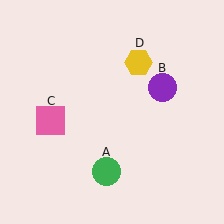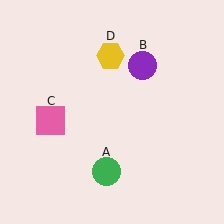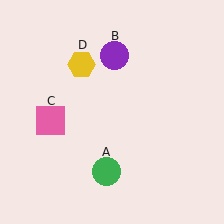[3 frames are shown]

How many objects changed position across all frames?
2 objects changed position: purple circle (object B), yellow hexagon (object D).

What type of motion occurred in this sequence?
The purple circle (object B), yellow hexagon (object D) rotated counterclockwise around the center of the scene.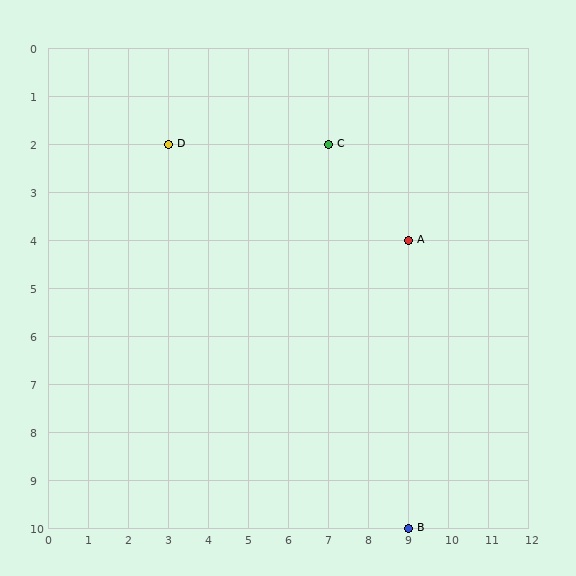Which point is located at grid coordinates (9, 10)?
Point B is at (9, 10).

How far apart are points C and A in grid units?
Points C and A are 2 columns and 2 rows apart (about 2.8 grid units diagonally).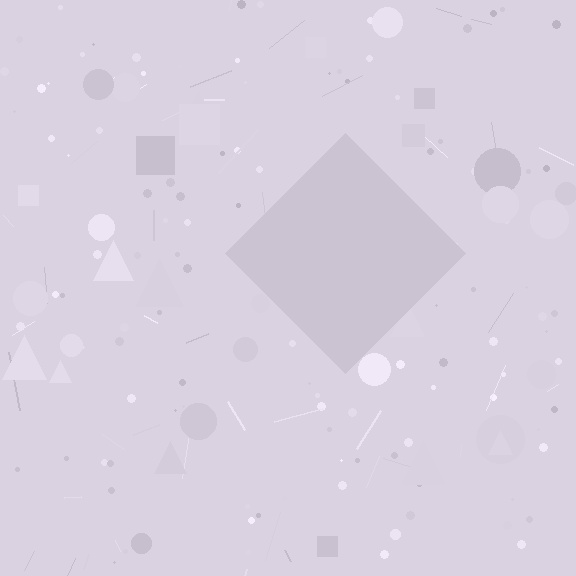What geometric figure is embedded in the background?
A diamond is embedded in the background.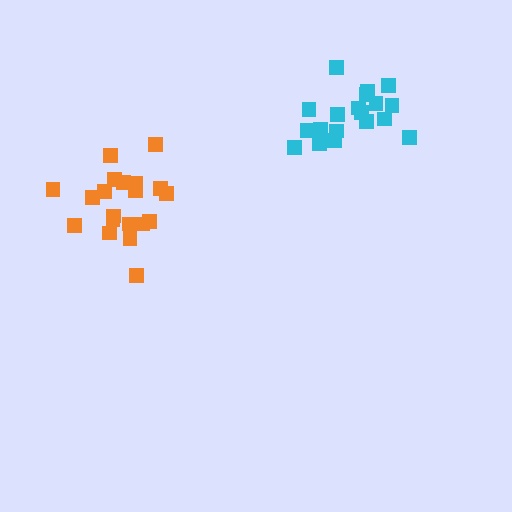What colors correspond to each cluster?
The clusters are colored: orange, cyan.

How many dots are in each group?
Group 1: 20 dots, Group 2: 19 dots (39 total).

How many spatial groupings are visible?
There are 2 spatial groupings.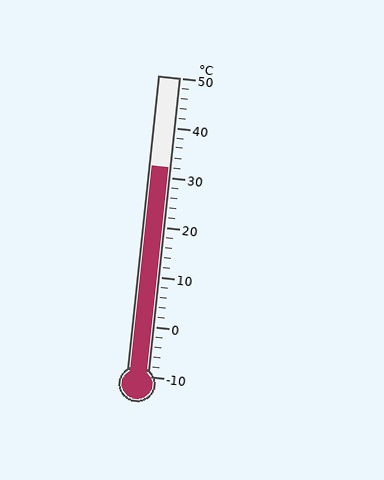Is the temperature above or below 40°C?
The temperature is below 40°C.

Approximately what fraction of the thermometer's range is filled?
The thermometer is filled to approximately 70% of its range.